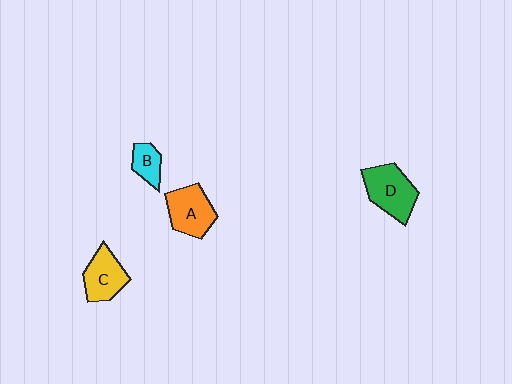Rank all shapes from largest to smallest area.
From largest to smallest: D (green), A (orange), C (yellow), B (cyan).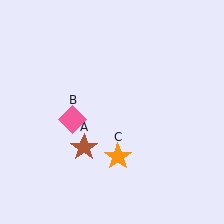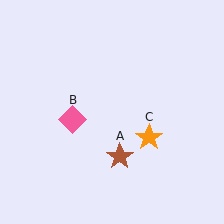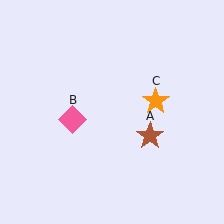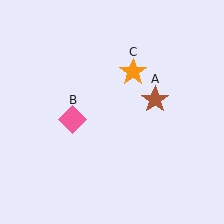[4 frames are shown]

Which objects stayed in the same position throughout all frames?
Pink diamond (object B) remained stationary.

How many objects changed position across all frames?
2 objects changed position: brown star (object A), orange star (object C).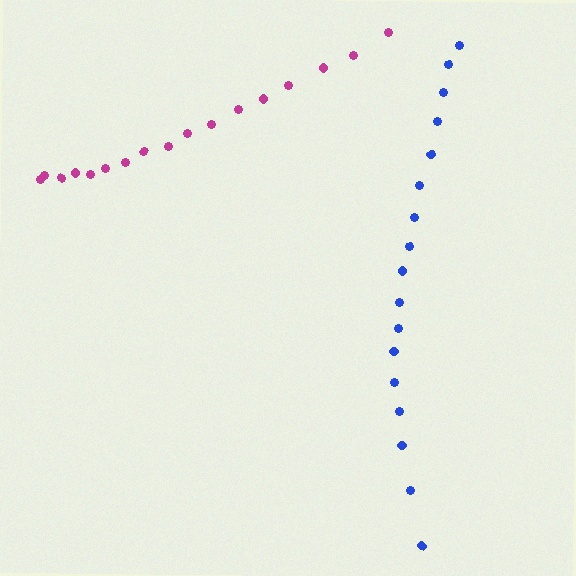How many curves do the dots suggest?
There are 2 distinct paths.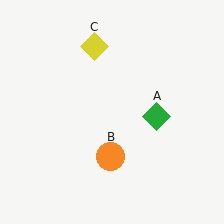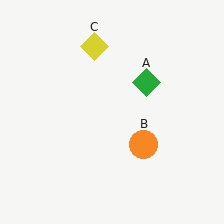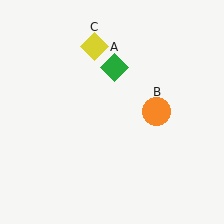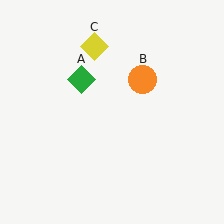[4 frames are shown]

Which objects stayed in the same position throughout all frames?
Yellow diamond (object C) remained stationary.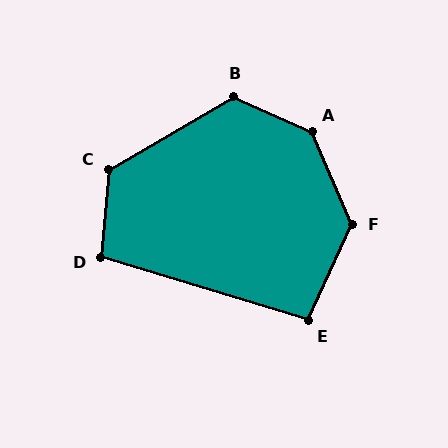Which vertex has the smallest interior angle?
E, at approximately 98 degrees.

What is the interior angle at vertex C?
Approximately 125 degrees (obtuse).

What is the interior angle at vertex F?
Approximately 133 degrees (obtuse).